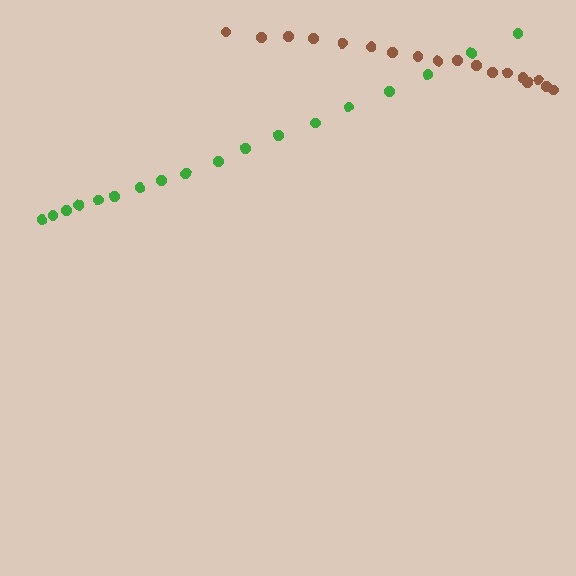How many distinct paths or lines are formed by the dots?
There are 2 distinct paths.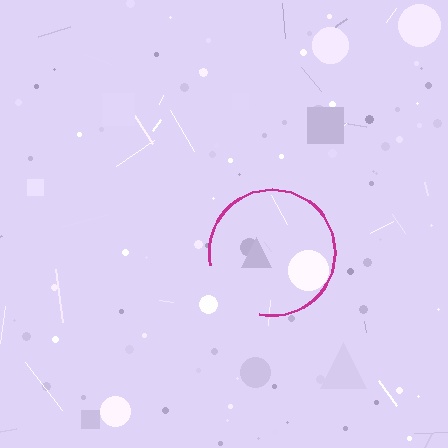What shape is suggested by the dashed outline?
The dashed outline suggests a circle.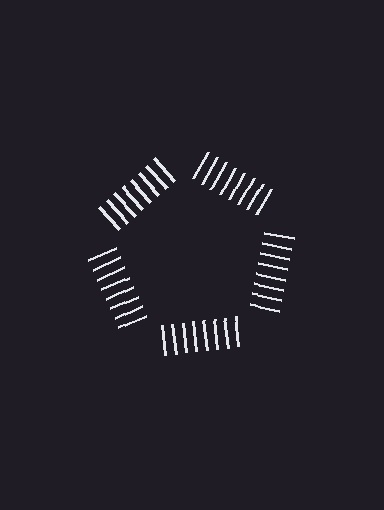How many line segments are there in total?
40 — 8 along each of the 5 edges.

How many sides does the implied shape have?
5 sides — the line-ends trace a pentagon.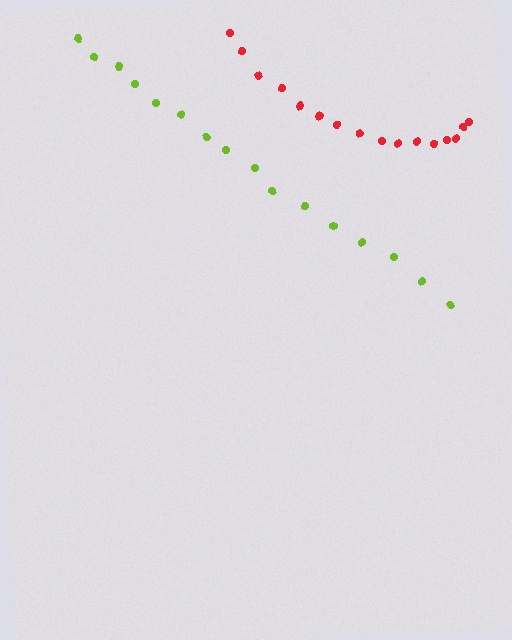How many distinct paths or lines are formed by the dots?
There are 2 distinct paths.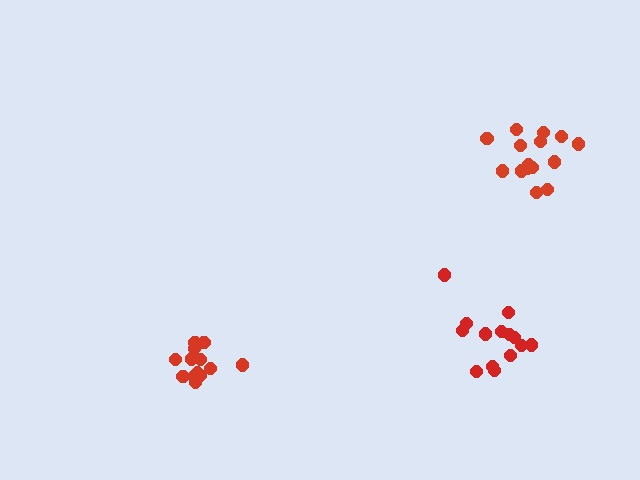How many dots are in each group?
Group 1: 15 dots, Group 2: 14 dots, Group 3: 13 dots (42 total).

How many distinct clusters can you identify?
There are 3 distinct clusters.